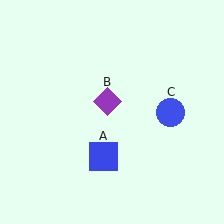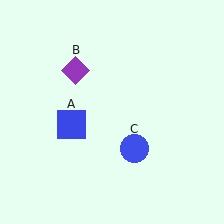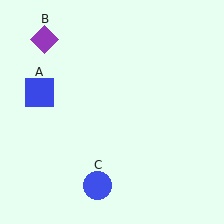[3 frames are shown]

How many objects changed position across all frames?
3 objects changed position: blue square (object A), purple diamond (object B), blue circle (object C).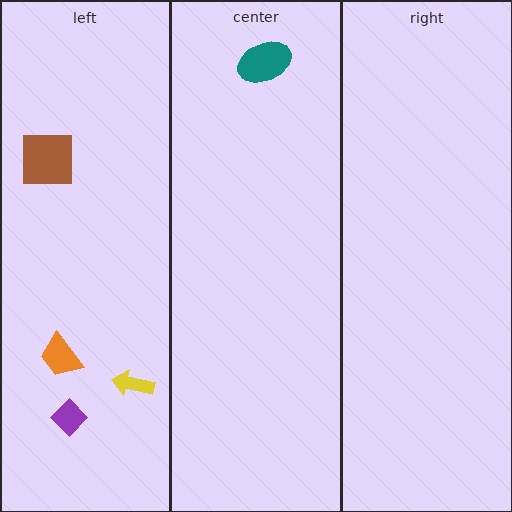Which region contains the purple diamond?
The left region.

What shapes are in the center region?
The teal ellipse.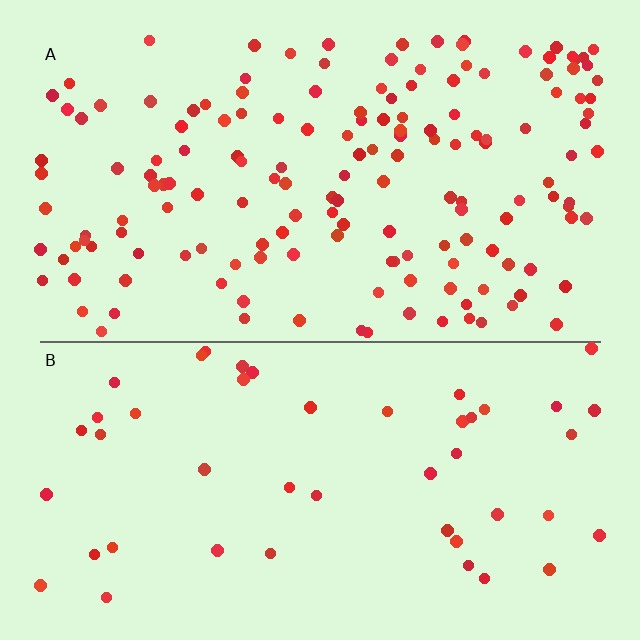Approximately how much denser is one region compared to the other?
Approximately 3.4× — region A over region B.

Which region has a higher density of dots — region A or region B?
A (the top).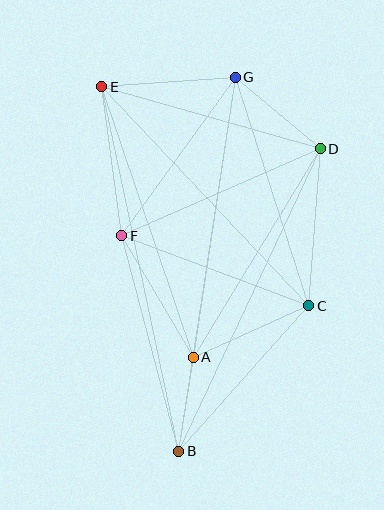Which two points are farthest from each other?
Points B and G are farthest from each other.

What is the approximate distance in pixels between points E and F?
The distance between E and F is approximately 150 pixels.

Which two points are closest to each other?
Points A and B are closest to each other.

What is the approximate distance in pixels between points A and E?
The distance between A and E is approximately 286 pixels.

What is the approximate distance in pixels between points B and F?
The distance between B and F is approximately 223 pixels.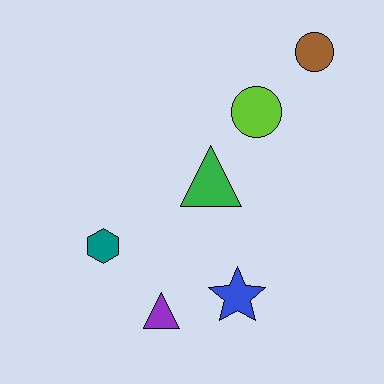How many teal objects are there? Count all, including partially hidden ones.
There is 1 teal object.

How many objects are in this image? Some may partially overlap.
There are 6 objects.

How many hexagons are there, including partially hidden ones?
There is 1 hexagon.